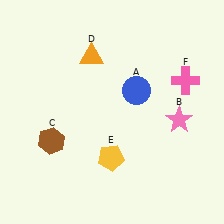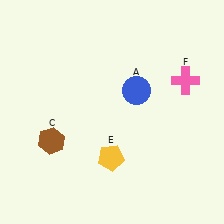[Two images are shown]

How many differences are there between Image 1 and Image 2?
There are 2 differences between the two images.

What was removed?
The pink star (B), the orange triangle (D) were removed in Image 2.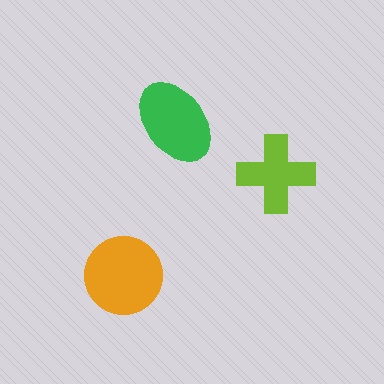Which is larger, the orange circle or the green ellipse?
The orange circle.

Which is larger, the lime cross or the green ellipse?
The green ellipse.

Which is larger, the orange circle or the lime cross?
The orange circle.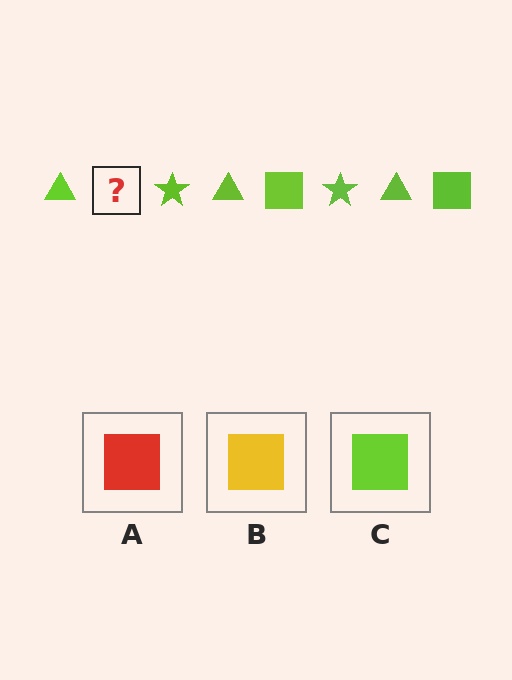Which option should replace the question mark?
Option C.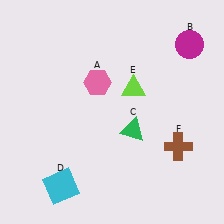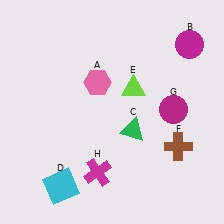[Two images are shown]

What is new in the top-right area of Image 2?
A magenta circle (G) was added in the top-right area of Image 2.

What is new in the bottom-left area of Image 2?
A magenta cross (H) was added in the bottom-left area of Image 2.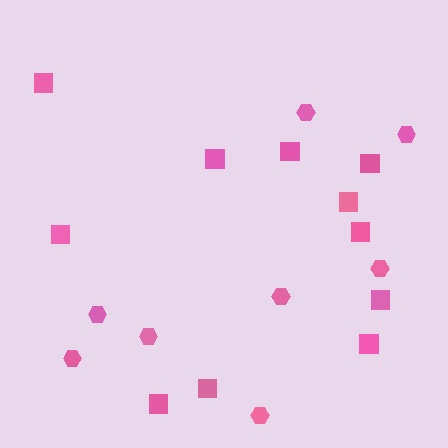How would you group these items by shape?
There are 2 groups: one group of squares (11) and one group of hexagons (8).